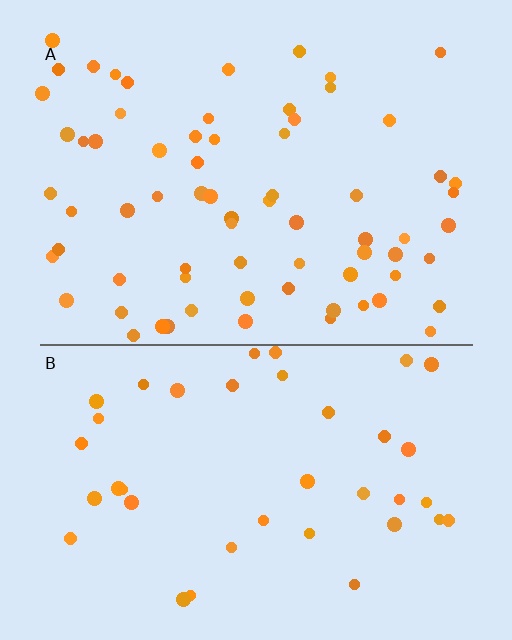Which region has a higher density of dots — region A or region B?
A (the top).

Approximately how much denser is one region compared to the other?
Approximately 1.8× — region A over region B.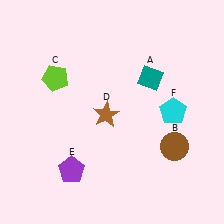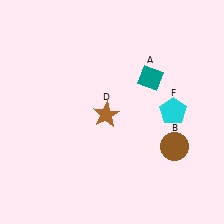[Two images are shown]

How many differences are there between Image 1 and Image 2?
There are 2 differences between the two images.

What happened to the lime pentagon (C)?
The lime pentagon (C) was removed in Image 2. It was in the top-left area of Image 1.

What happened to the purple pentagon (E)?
The purple pentagon (E) was removed in Image 2. It was in the bottom-left area of Image 1.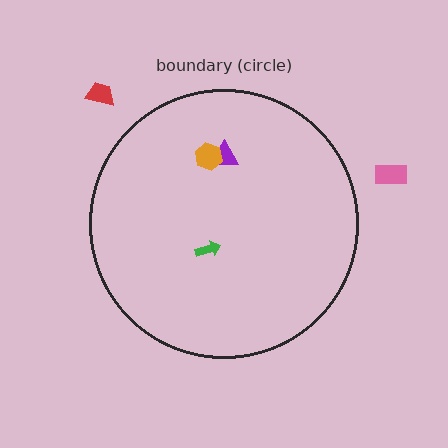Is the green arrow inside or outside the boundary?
Inside.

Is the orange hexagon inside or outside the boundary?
Inside.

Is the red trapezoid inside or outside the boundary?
Outside.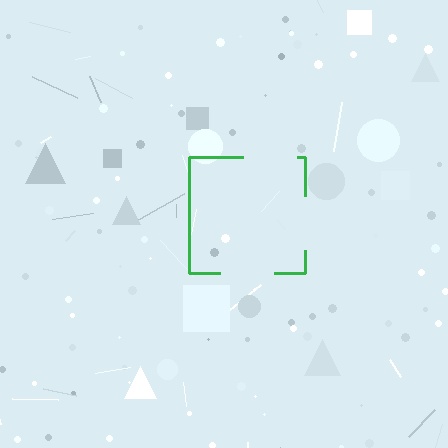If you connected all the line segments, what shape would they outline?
They would outline a square.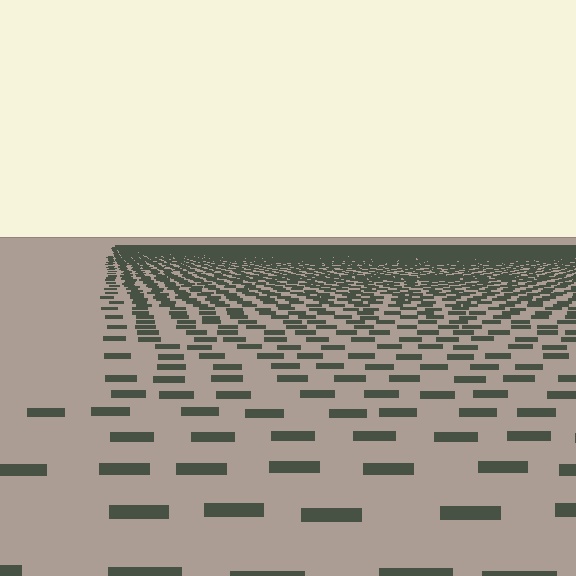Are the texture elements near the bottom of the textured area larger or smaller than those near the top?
Larger. Near the bottom, elements are closer to the viewer and appear at a bigger on-screen size.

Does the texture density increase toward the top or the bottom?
Density increases toward the top.